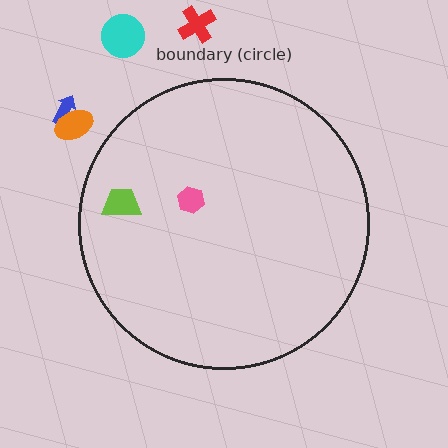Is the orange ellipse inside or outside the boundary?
Outside.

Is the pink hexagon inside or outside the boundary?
Inside.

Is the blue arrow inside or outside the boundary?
Outside.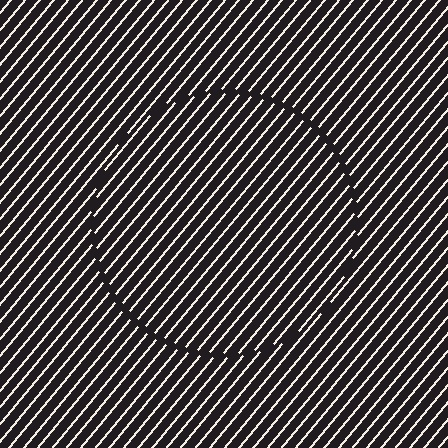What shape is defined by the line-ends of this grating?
An illusory circle. The interior of the shape contains the same grating, shifted by half a period — the contour is defined by the phase discontinuity where line-ends from the inner and outer gratings abut.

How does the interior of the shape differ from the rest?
The interior of the shape contains the same grating, shifted by half a period — the contour is defined by the phase discontinuity where line-ends from the inner and outer gratings abut.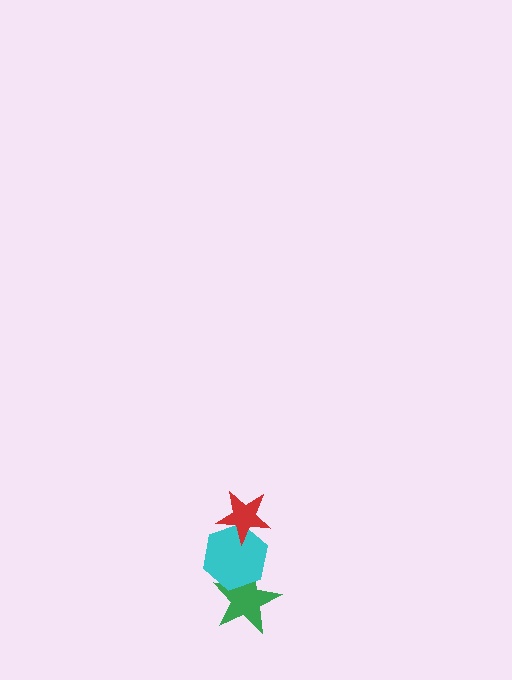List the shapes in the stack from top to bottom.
From top to bottom: the red star, the cyan hexagon, the green star.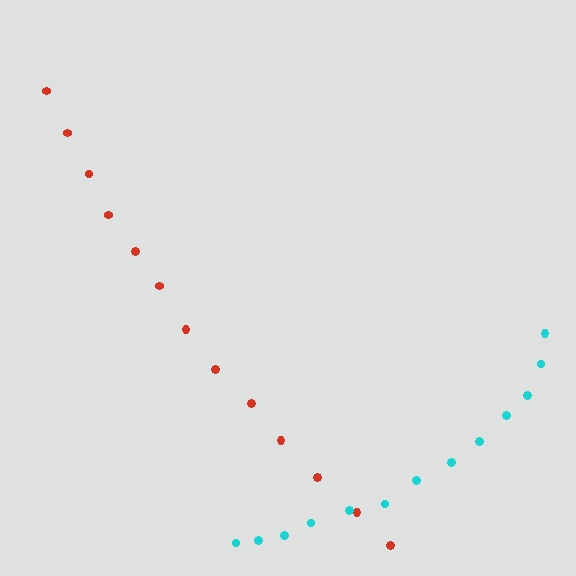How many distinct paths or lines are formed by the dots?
There are 2 distinct paths.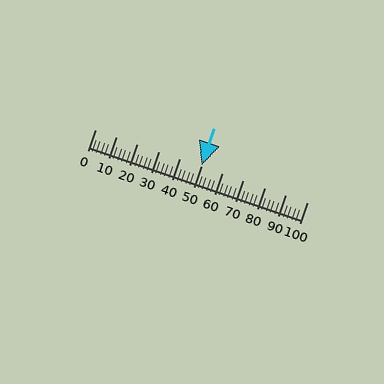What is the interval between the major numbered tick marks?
The major tick marks are spaced 10 units apart.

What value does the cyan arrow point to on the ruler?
The cyan arrow points to approximately 50.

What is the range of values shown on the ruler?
The ruler shows values from 0 to 100.